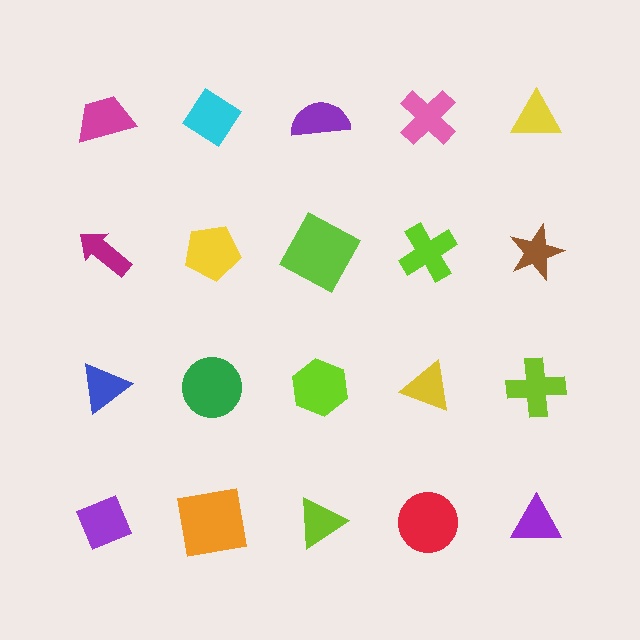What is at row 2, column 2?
A yellow pentagon.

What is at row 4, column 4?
A red circle.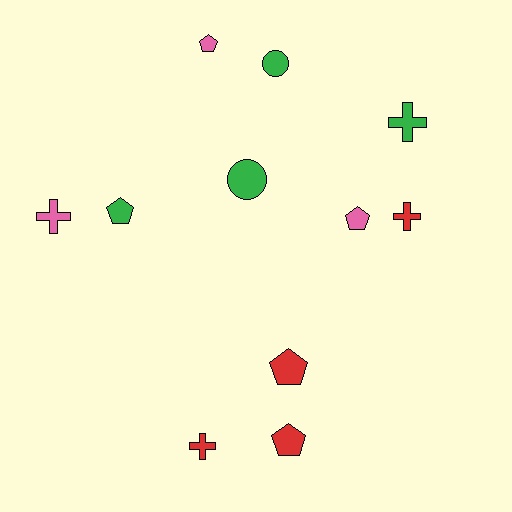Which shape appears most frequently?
Pentagon, with 5 objects.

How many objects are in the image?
There are 11 objects.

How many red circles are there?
There are no red circles.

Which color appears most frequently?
Green, with 4 objects.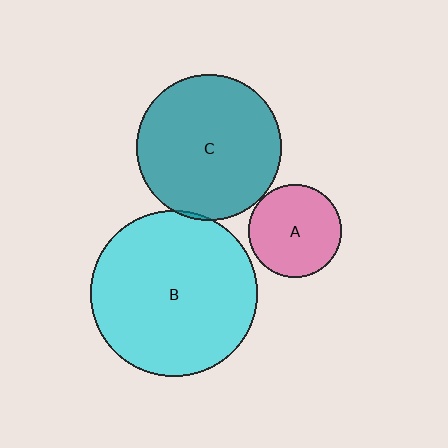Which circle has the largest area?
Circle B (cyan).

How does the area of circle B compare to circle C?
Approximately 1.3 times.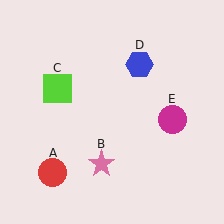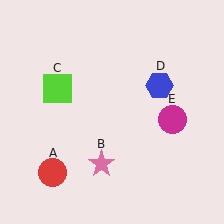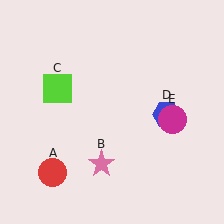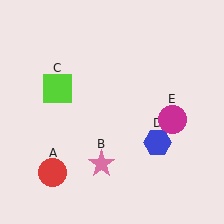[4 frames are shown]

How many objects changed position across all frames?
1 object changed position: blue hexagon (object D).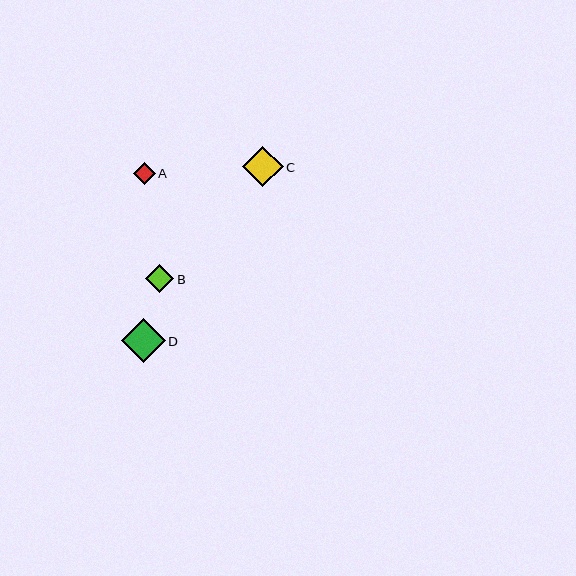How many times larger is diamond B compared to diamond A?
Diamond B is approximately 1.3 times the size of diamond A.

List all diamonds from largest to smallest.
From largest to smallest: D, C, B, A.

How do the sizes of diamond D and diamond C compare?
Diamond D and diamond C are approximately the same size.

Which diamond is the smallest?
Diamond A is the smallest with a size of approximately 22 pixels.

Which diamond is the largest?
Diamond D is the largest with a size of approximately 44 pixels.